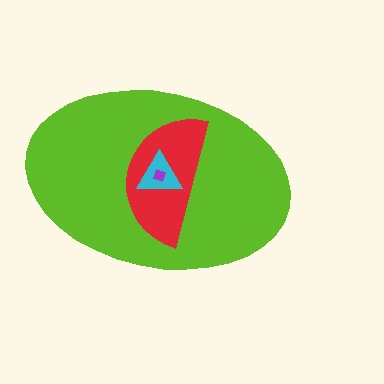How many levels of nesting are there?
4.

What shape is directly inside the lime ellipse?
The red semicircle.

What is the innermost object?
The purple diamond.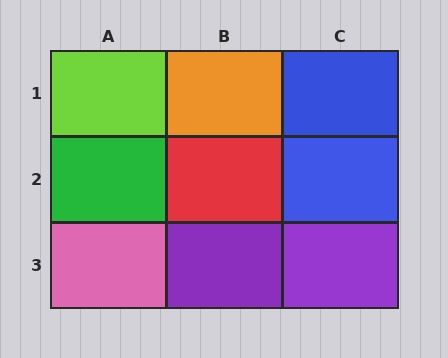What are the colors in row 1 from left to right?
Lime, orange, blue.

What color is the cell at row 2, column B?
Red.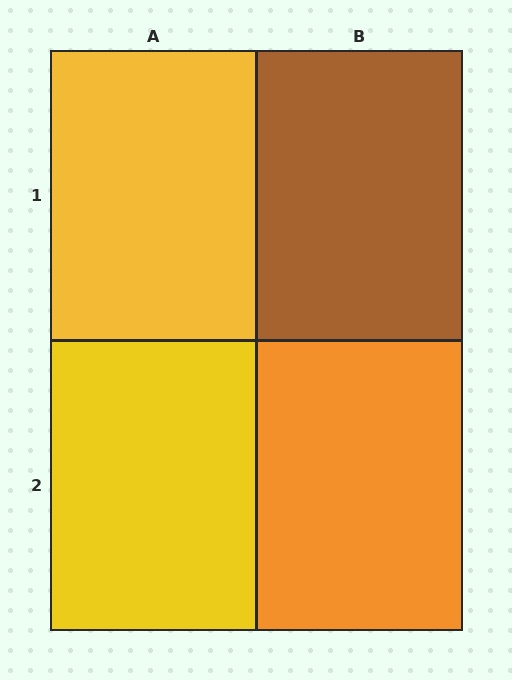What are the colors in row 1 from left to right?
Yellow, brown.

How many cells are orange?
1 cell is orange.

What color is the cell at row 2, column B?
Orange.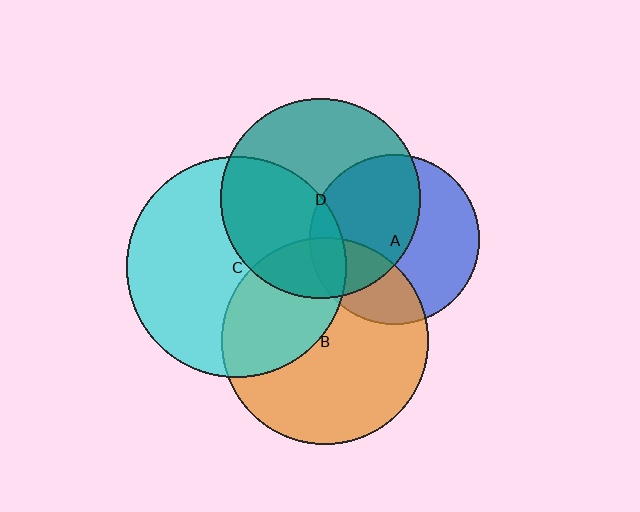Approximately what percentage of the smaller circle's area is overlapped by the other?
Approximately 30%.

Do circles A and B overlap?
Yes.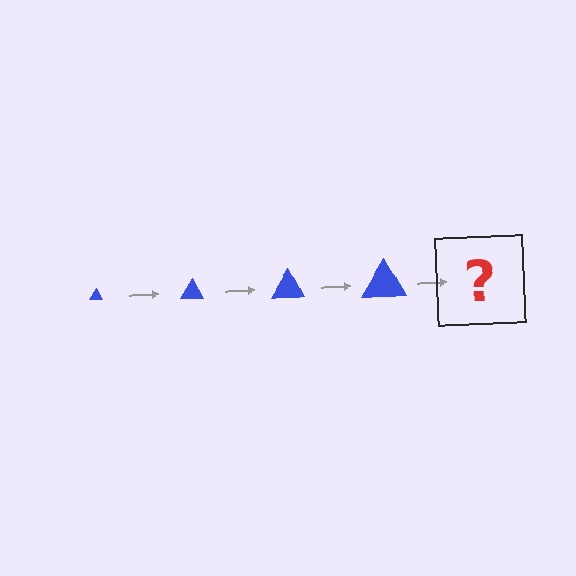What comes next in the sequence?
The next element should be a blue triangle, larger than the previous one.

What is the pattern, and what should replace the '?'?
The pattern is that the triangle gets progressively larger each step. The '?' should be a blue triangle, larger than the previous one.